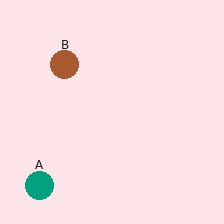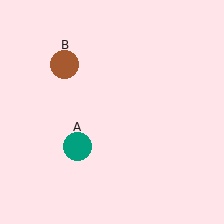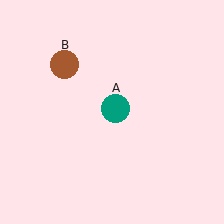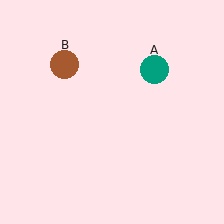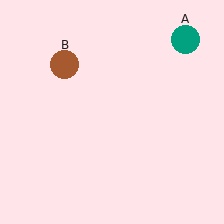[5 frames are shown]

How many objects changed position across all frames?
1 object changed position: teal circle (object A).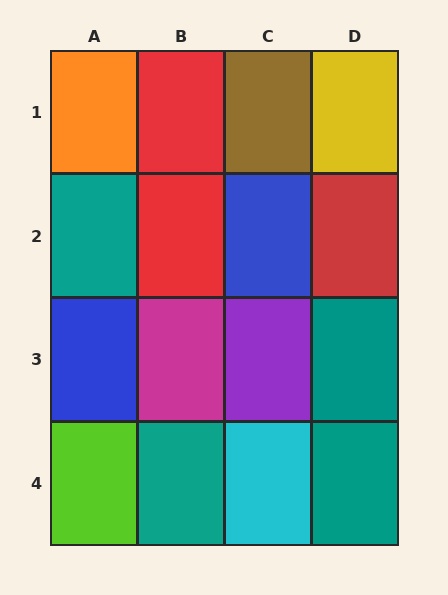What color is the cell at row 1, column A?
Orange.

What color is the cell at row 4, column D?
Teal.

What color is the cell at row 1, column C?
Brown.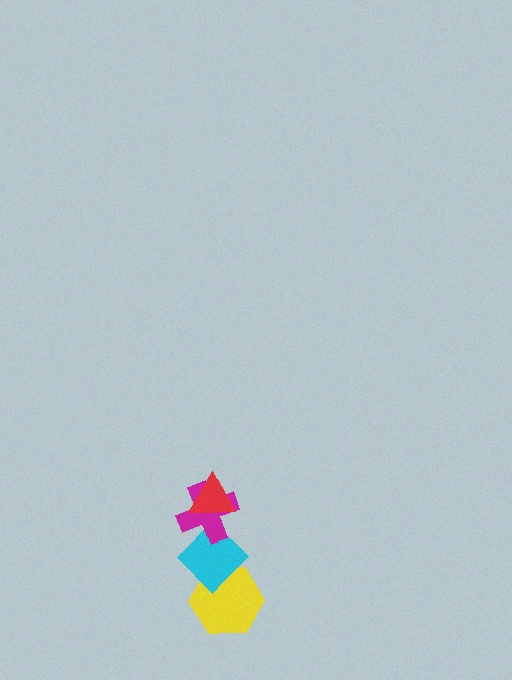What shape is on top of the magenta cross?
The red triangle is on top of the magenta cross.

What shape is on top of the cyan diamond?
The magenta cross is on top of the cyan diamond.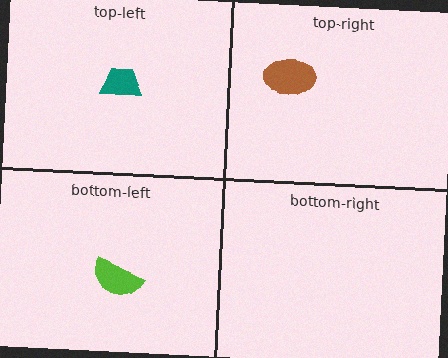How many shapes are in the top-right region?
1.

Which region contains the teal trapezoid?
The top-left region.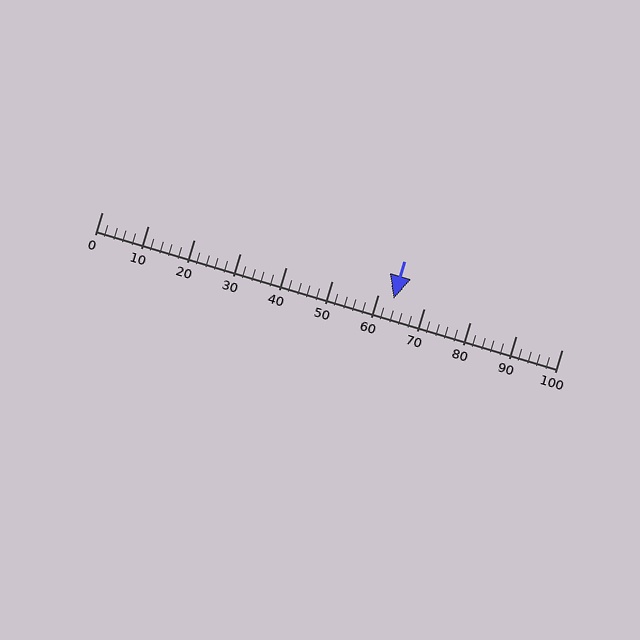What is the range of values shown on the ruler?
The ruler shows values from 0 to 100.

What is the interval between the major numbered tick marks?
The major tick marks are spaced 10 units apart.